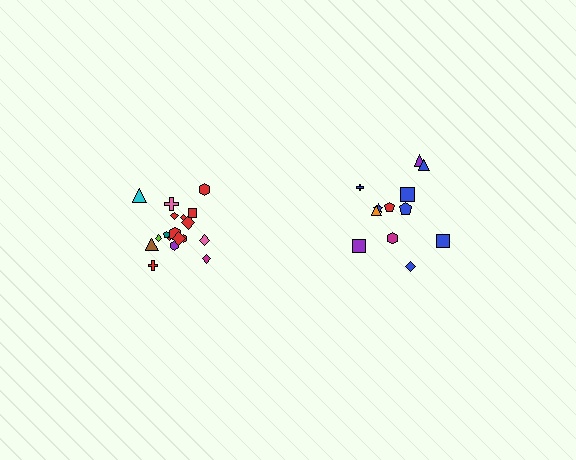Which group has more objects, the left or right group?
The left group.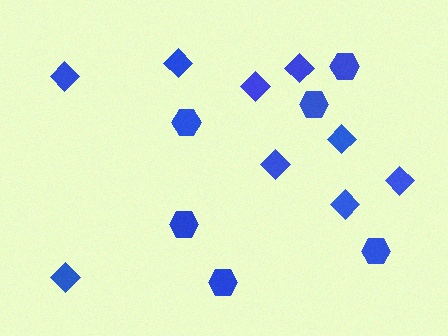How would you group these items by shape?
There are 2 groups: one group of hexagons (6) and one group of diamonds (9).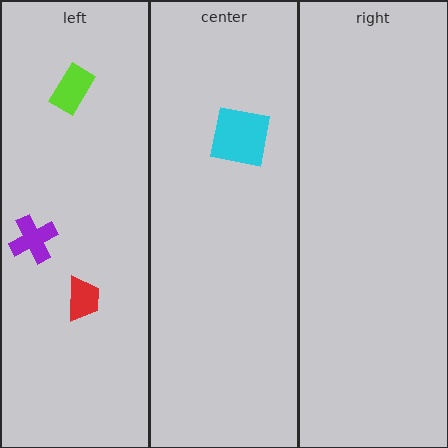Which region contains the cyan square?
The center region.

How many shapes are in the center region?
1.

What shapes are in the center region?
The cyan square.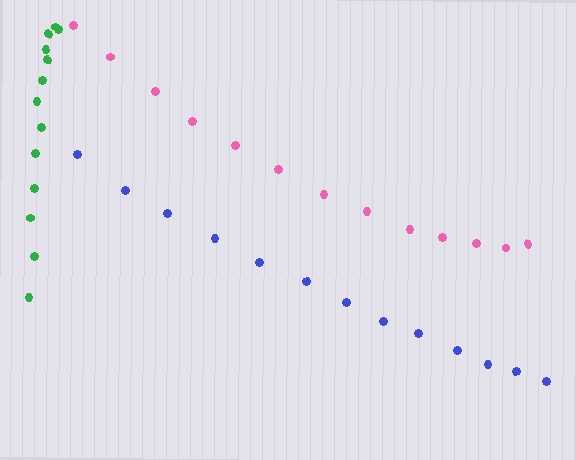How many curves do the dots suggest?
There are 3 distinct paths.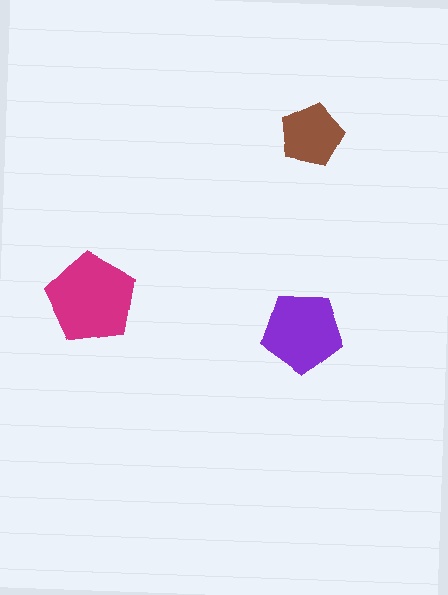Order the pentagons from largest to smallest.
the magenta one, the purple one, the brown one.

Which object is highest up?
The brown pentagon is topmost.